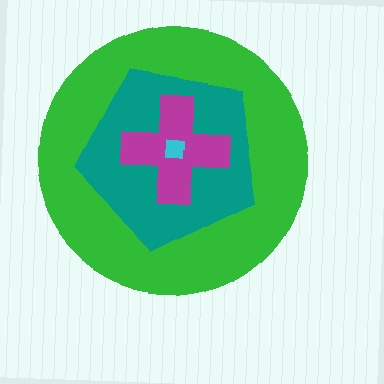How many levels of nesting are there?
4.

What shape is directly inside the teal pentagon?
The magenta cross.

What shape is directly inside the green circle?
The teal pentagon.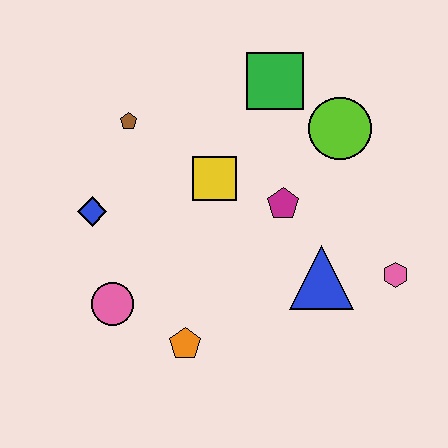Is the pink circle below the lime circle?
Yes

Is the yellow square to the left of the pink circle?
No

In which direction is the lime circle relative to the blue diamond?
The lime circle is to the right of the blue diamond.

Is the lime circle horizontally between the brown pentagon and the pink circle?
No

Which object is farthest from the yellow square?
The pink hexagon is farthest from the yellow square.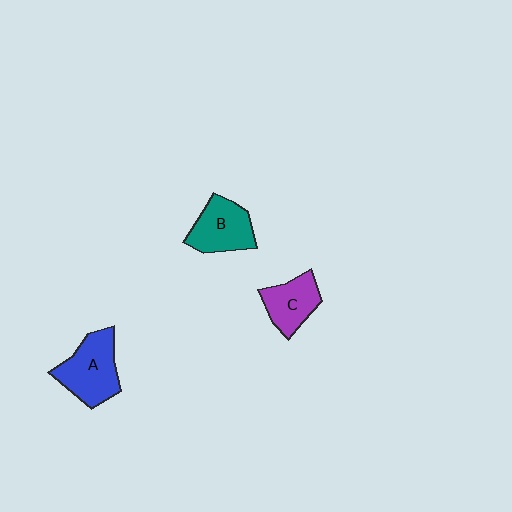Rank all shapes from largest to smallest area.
From largest to smallest: A (blue), B (teal), C (purple).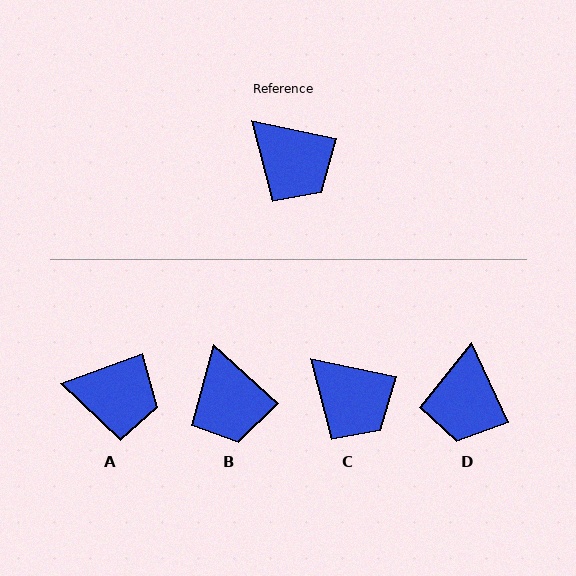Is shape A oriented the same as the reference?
No, it is off by about 32 degrees.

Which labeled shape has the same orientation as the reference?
C.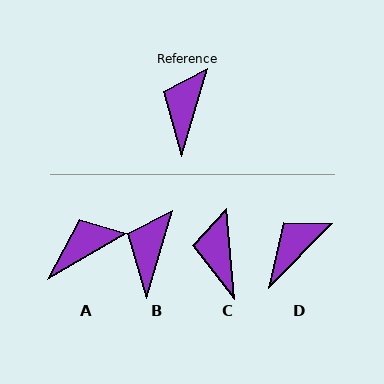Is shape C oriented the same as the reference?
No, it is off by about 21 degrees.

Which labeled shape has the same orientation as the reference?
B.